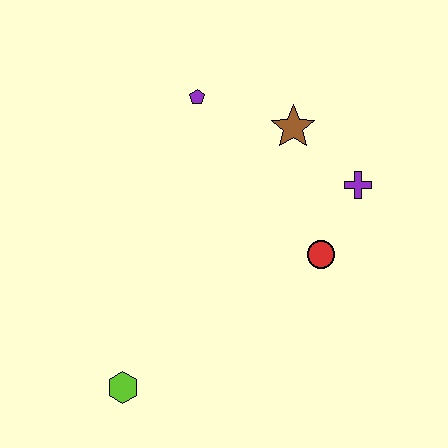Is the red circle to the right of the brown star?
Yes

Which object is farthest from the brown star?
The lime hexagon is farthest from the brown star.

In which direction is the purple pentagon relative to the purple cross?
The purple pentagon is to the left of the purple cross.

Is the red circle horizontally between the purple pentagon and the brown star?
No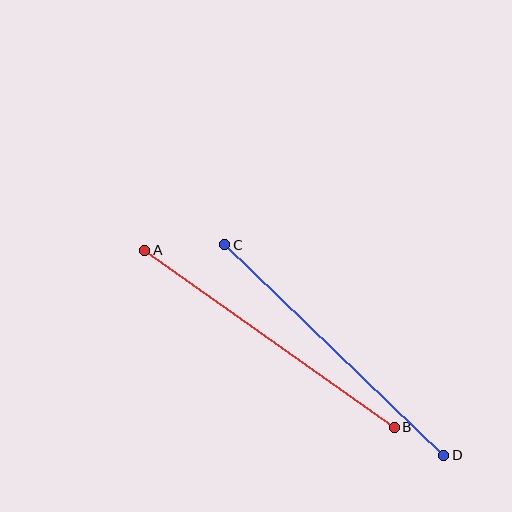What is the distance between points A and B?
The distance is approximately 306 pixels.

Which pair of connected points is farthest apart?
Points A and B are farthest apart.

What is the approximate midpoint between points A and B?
The midpoint is at approximately (269, 339) pixels.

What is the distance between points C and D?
The distance is approximately 304 pixels.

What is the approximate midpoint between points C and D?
The midpoint is at approximately (334, 350) pixels.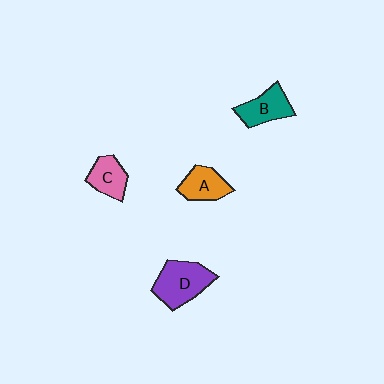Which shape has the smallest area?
Shape C (pink).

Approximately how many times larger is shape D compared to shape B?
Approximately 1.4 times.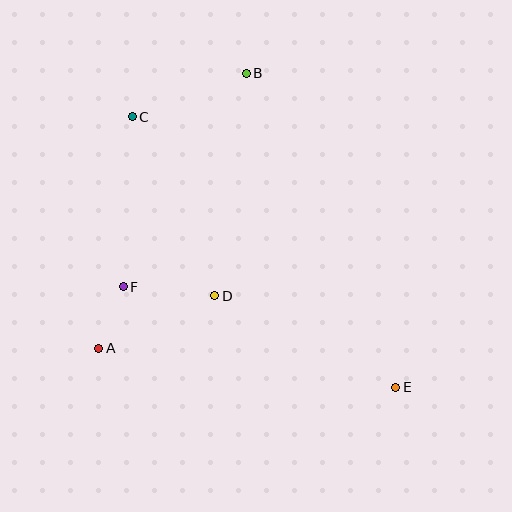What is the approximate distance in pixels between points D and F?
The distance between D and F is approximately 92 pixels.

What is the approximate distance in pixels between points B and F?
The distance between B and F is approximately 247 pixels.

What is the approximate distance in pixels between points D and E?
The distance between D and E is approximately 203 pixels.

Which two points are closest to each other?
Points A and F are closest to each other.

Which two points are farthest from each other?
Points C and E are farthest from each other.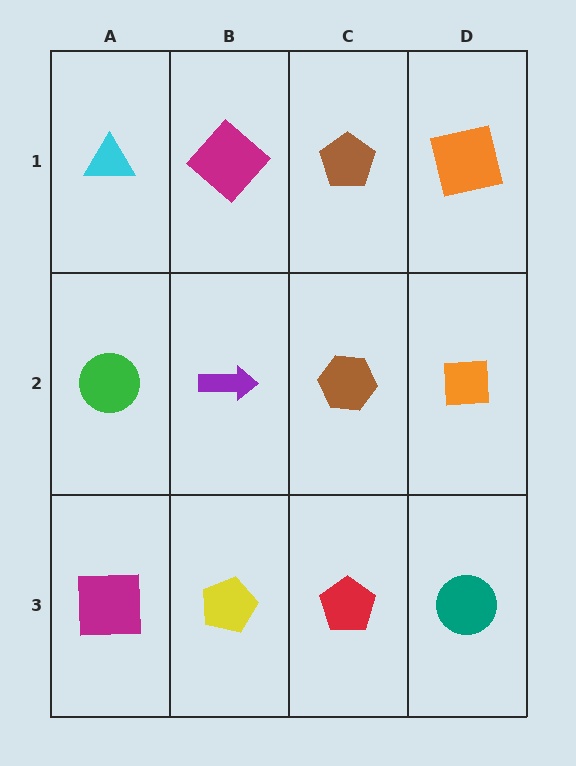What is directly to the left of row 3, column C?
A yellow pentagon.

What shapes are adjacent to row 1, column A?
A green circle (row 2, column A), a magenta diamond (row 1, column B).